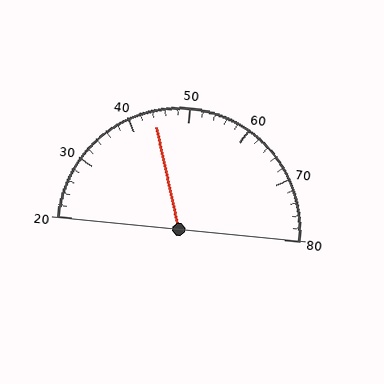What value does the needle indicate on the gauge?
The needle indicates approximately 44.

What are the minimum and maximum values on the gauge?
The gauge ranges from 20 to 80.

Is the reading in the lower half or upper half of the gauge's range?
The reading is in the lower half of the range (20 to 80).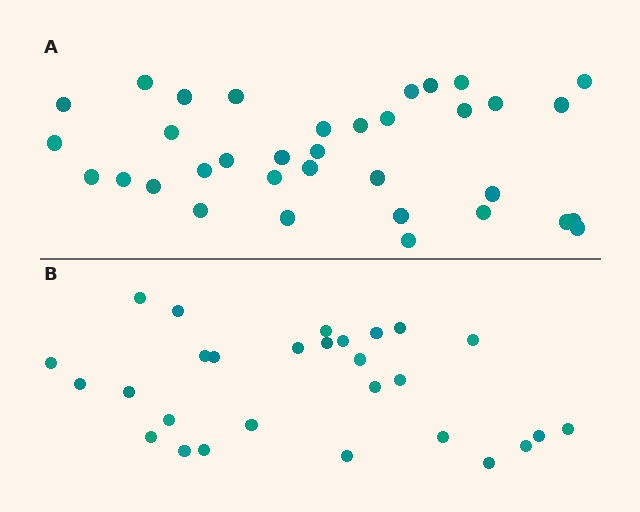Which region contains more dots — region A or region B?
Region A (the top region) has more dots.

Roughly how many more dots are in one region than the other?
Region A has roughly 8 or so more dots than region B.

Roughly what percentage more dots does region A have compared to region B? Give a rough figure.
About 25% more.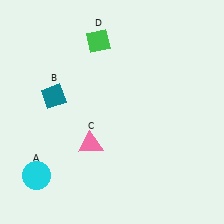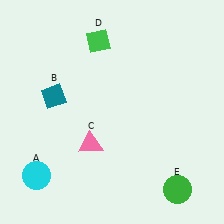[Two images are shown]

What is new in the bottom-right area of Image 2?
A green circle (E) was added in the bottom-right area of Image 2.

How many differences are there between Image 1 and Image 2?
There is 1 difference between the two images.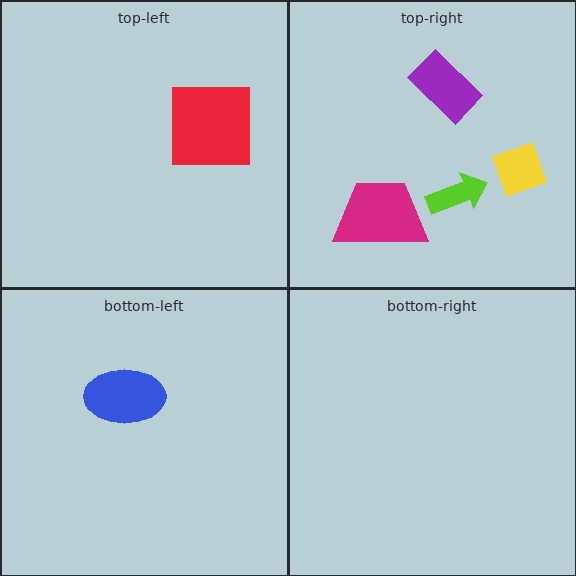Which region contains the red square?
The top-left region.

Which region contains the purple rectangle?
The top-right region.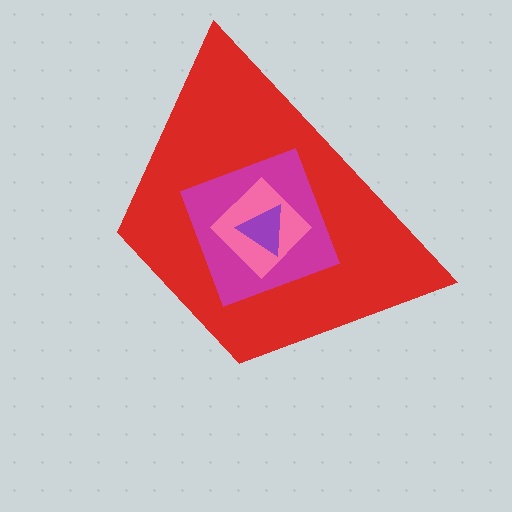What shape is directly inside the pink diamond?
The purple triangle.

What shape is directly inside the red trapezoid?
The magenta square.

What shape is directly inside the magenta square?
The pink diamond.